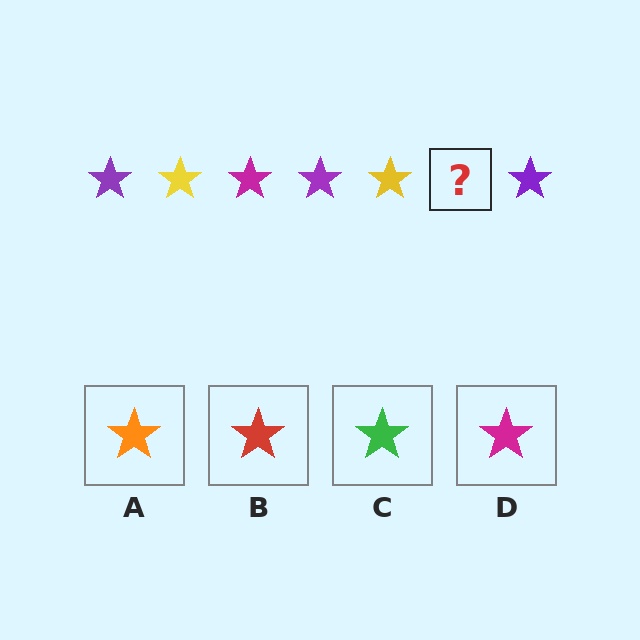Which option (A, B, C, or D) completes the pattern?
D.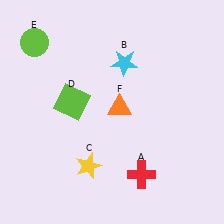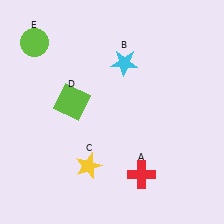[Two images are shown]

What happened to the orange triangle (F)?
The orange triangle (F) was removed in Image 2. It was in the top-right area of Image 1.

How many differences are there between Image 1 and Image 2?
There is 1 difference between the two images.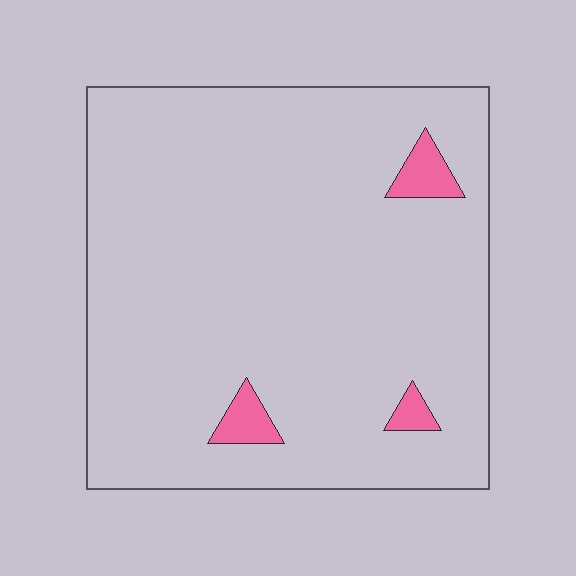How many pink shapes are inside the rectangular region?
3.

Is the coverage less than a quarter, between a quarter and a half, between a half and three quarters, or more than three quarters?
Less than a quarter.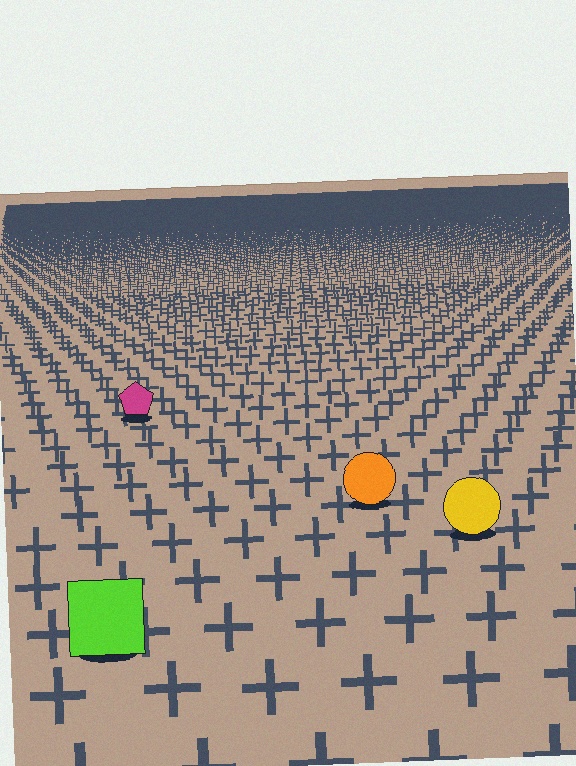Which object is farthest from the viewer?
The magenta pentagon is farthest from the viewer. It appears smaller and the ground texture around it is denser.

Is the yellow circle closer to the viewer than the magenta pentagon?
Yes. The yellow circle is closer — you can tell from the texture gradient: the ground texture is coarser near it.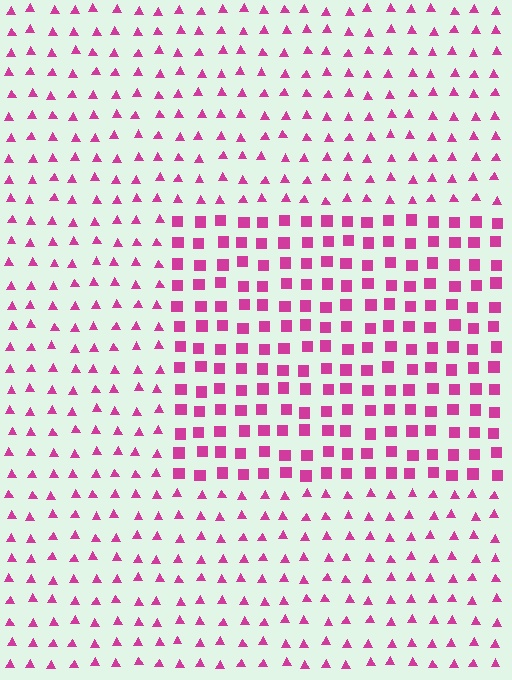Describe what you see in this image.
The image is filled with small magenta elements arranged in a uniform grid. A rectangle-shaped region contains squares, while the surrounding area contains triangles. The boundary is defined purely by the change in element shape.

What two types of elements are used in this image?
The image uses squares inside the rectangle region and triangles outside it.